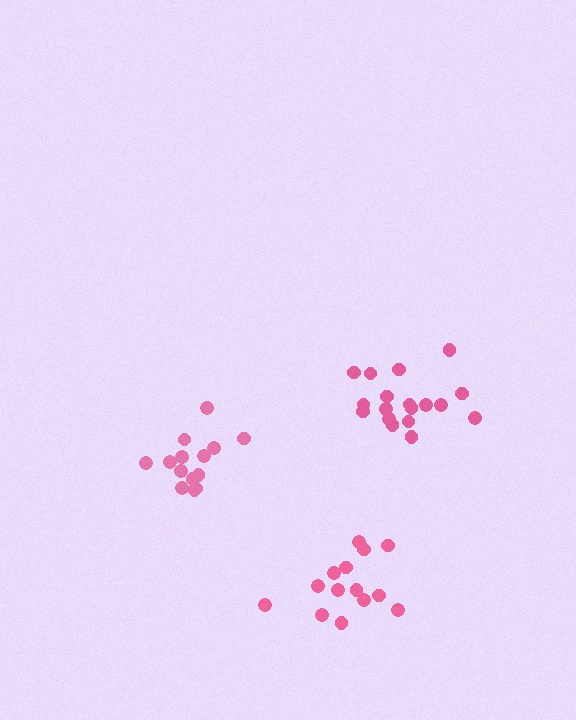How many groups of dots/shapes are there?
There are 3 groups.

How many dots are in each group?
Group 1: 18 dots, Group 2: 14 dots, Group 3: 14 dots (46 total).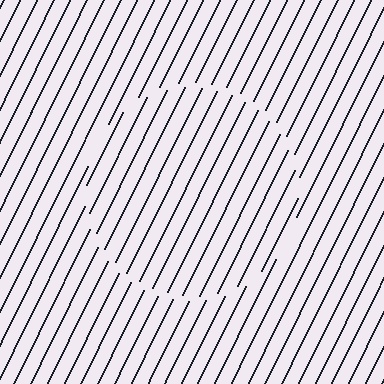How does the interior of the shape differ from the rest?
The interior of the shape contains the same grating, shifted by half a period — the contour is defined by the phase discontinuity where line-ends from the inner and outer gratings abut.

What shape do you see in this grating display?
An illusory circle. The interior of the shape contains the same grating, shifted by half a period — the contour is defined by the phase discontinuity where line-ends from the inner and outer gratings abut.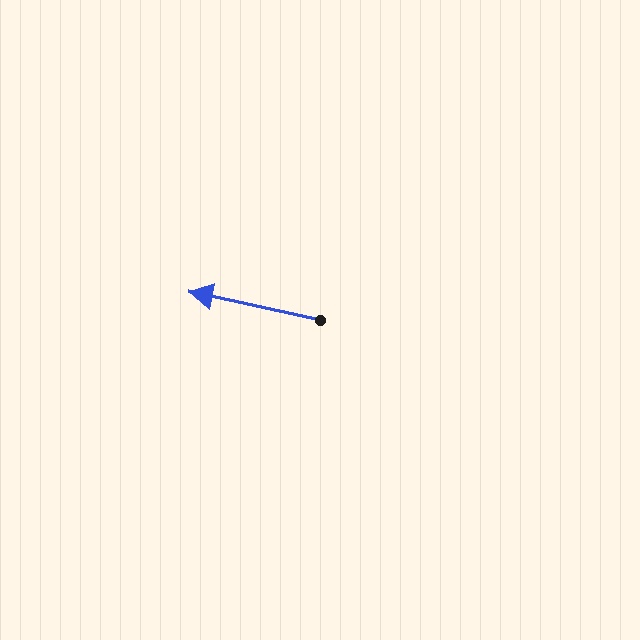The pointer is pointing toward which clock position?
Roughly 9 o'clock.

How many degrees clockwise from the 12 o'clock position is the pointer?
Approximately 282 degrees.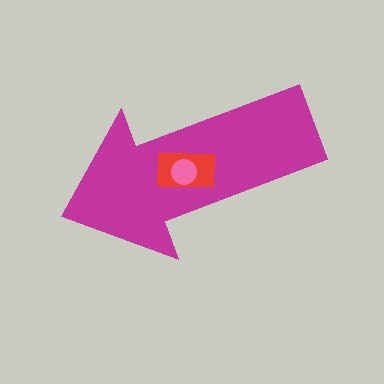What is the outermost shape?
The magenta arrow.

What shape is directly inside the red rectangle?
The pink circle.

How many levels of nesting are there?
3.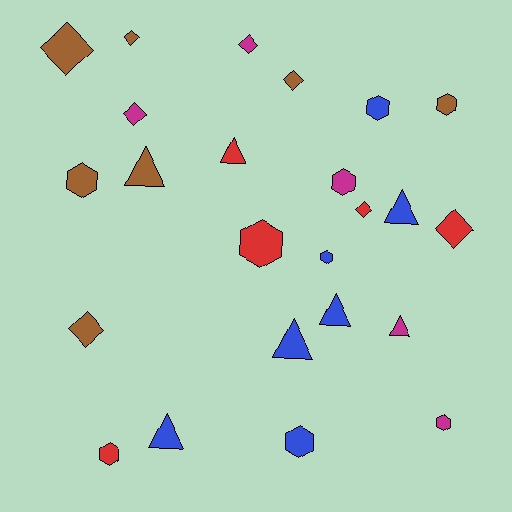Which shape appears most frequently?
Hexagon, with 9 objects.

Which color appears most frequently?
Brown, with 7 objects.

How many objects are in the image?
There are 24 objects.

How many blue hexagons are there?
There are 3 blue hexagons.